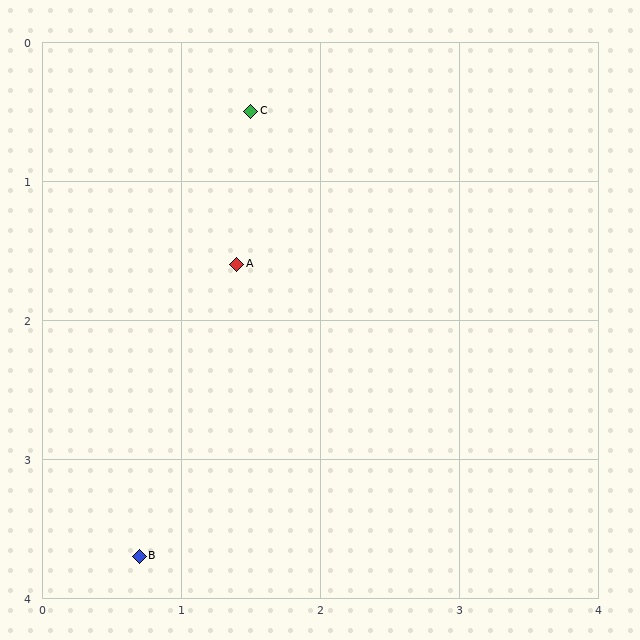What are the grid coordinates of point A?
Point A is at approximately (1.4, 1.6).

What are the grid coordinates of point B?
Point B is at approximately (0.7, 3.7).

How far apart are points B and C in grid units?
Points B and C are about 3.3 grid units apart.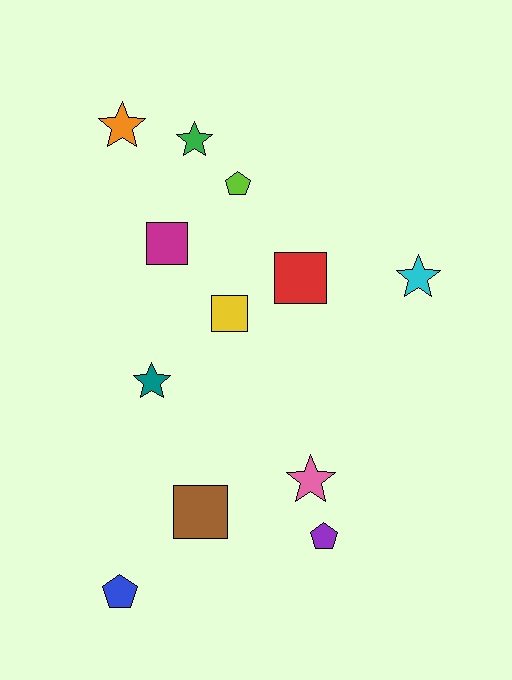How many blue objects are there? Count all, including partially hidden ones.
There is 1 blue object.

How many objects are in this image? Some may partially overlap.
There are 12 objects.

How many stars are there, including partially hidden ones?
There are 5 stars.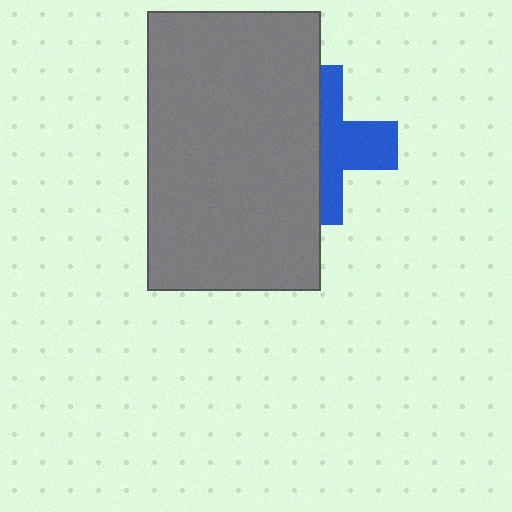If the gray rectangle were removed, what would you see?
You would see the complete blue cross.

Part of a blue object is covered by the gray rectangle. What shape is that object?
It is a cross.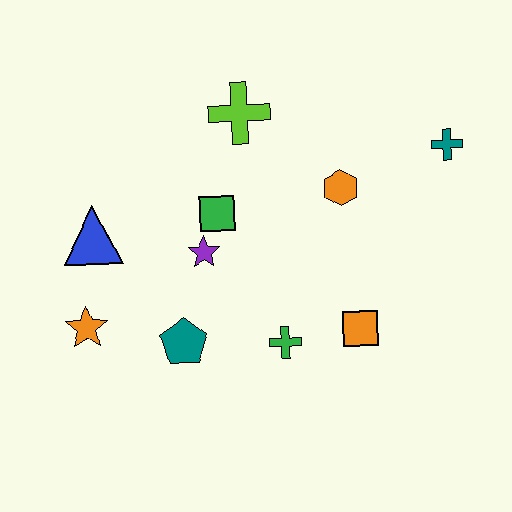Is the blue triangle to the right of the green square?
No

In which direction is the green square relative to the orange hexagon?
The green square is to the left of the orange hexagon.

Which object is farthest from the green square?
The teal cross is farthest from the green square.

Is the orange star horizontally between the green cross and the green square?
No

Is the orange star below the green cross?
No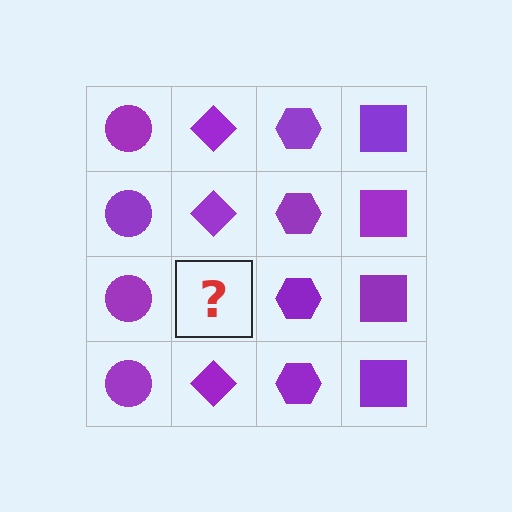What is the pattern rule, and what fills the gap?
The rule is that each column has a consistent shape. The gap should be filled with a purple diamond.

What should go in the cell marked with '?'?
The missing cell should contain a purple diamond.